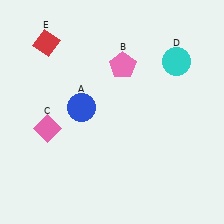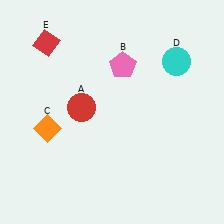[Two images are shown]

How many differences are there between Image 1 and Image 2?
There are 2 differences between the two images.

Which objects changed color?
A changed from blue to red. C changed from pink to orange.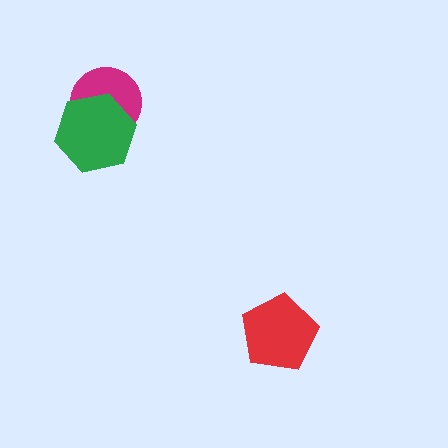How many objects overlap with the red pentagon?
0 objects overlap with the red pentagon.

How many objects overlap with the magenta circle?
1 object overlaps with the magenta circle.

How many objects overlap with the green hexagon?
1 object overlaps with the green hexagon.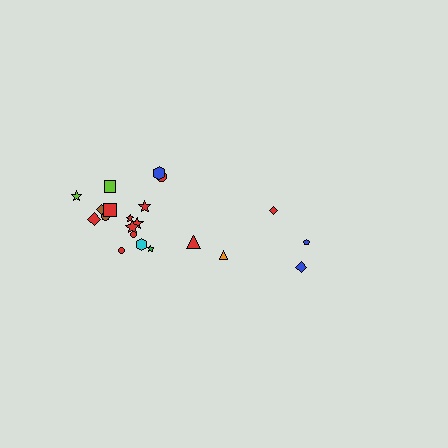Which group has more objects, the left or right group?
The left group.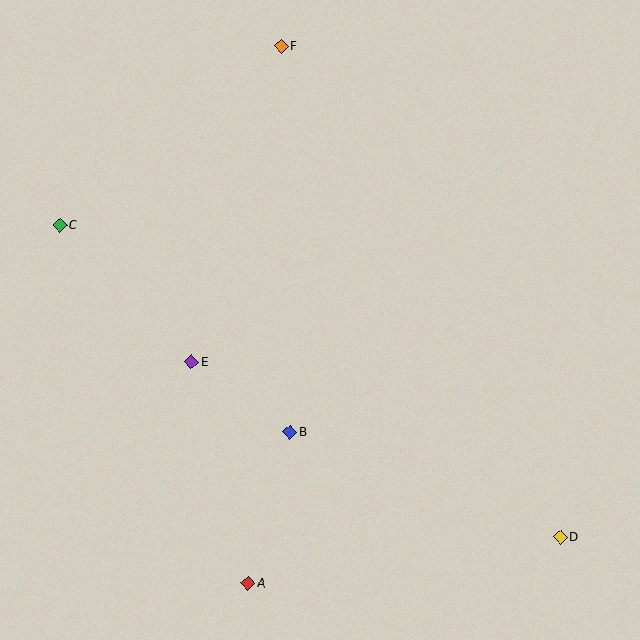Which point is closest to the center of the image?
Point B at (290, 432) is closest to the center.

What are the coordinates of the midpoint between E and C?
The midpoint between E and C is at (126, 293).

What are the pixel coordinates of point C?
Point C is at (60, 225).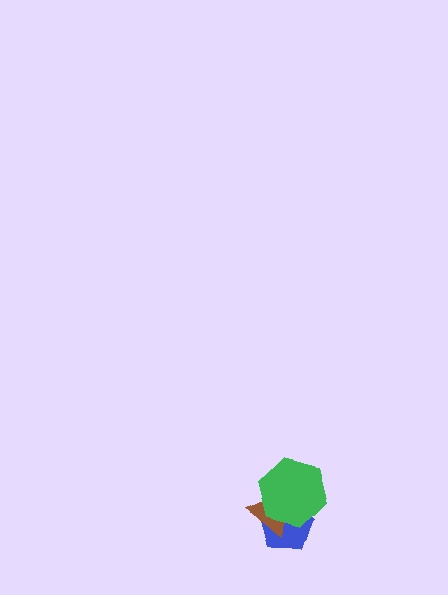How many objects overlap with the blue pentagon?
2 objects overlap with the blue pentagon.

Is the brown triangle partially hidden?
Yes, it is partially covered by another shape.